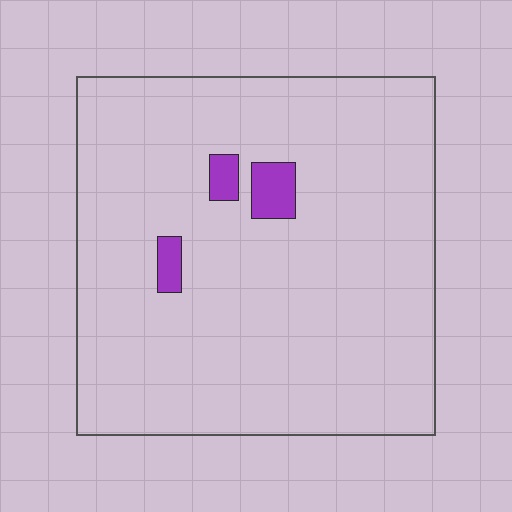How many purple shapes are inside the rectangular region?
3.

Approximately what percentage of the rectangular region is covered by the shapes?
Approximately 5%.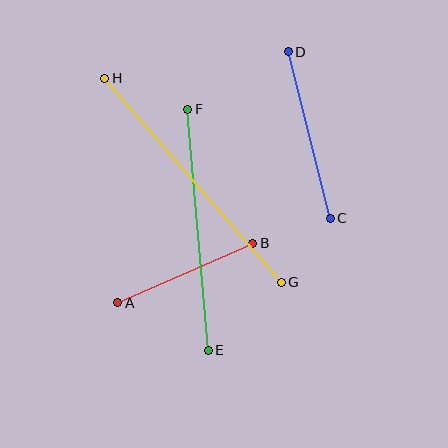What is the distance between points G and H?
The distance is approximately 270 pixels.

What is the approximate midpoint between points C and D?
The midpoint is at approximately (309, 135) pixels.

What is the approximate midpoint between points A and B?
The midpoint is at approximately (185, 273) pixels.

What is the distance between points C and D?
The distance is approximately 172 pixels.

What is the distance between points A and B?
The distance is approximately 148 pixels.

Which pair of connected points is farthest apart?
Points G and H are farthest apart.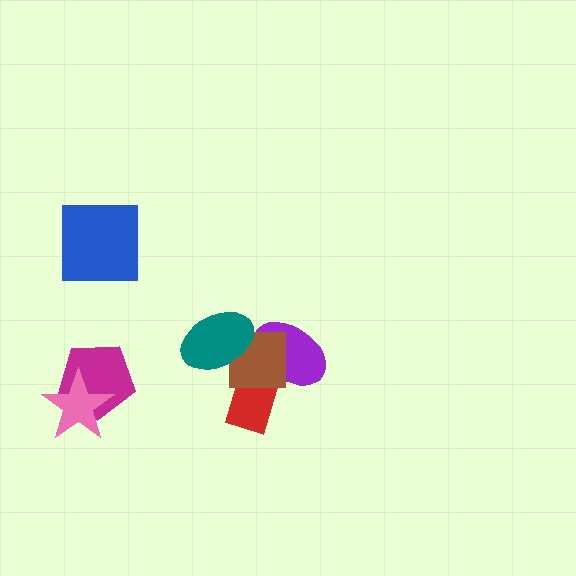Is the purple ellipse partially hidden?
Yes, it is partially covered by another shape.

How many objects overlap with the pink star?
1 object overlaps with the pink star.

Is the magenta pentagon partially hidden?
Yes, it is partially covered by another shape.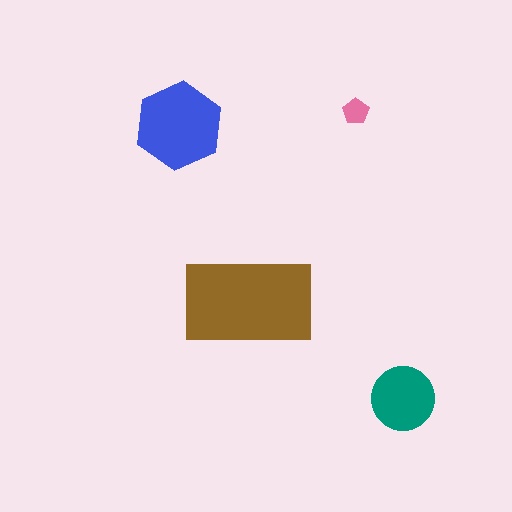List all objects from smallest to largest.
The pink pentagon, the teal circle, the blue hexagon, the brown rectangle.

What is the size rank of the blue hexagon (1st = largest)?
2nd.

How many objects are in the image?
There are 4 objects in the image.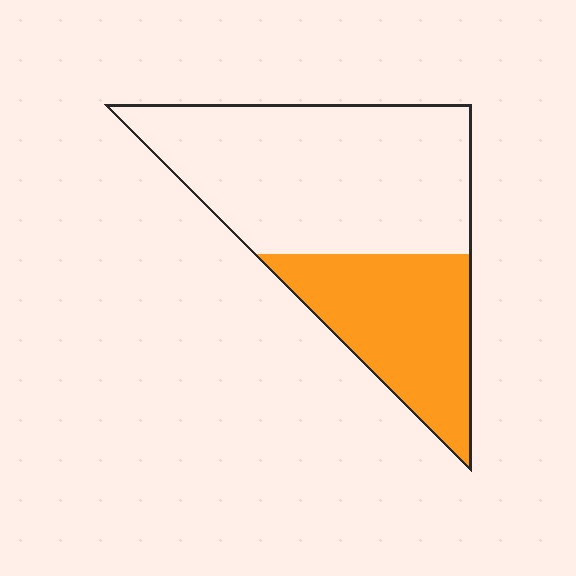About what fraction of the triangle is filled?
About one third (1/3).